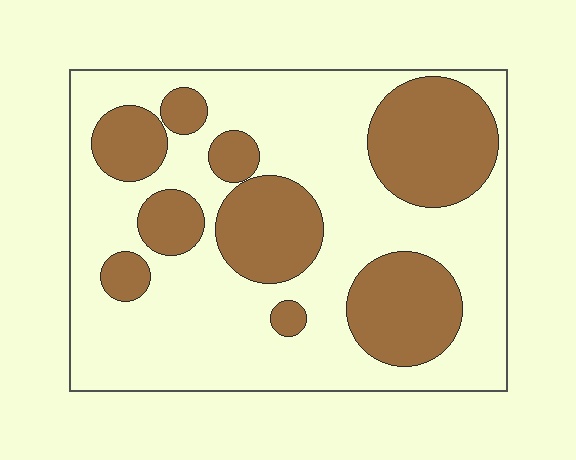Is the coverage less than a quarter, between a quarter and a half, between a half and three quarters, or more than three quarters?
Between a quarter and a half.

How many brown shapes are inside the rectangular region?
9.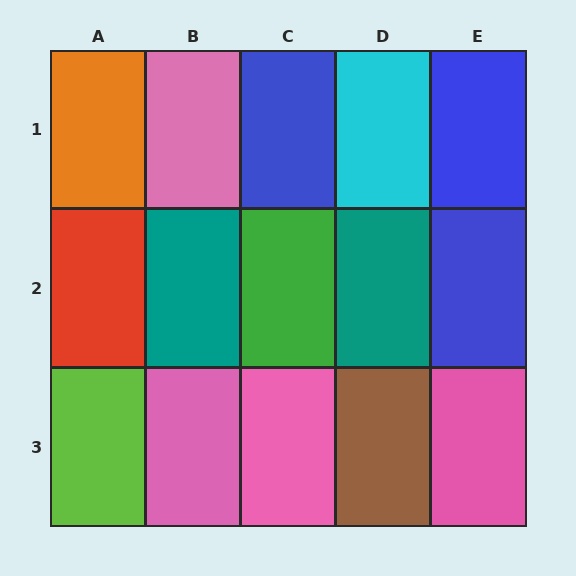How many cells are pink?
4 cells are pink.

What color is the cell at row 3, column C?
Pink.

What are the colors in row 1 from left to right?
Orange, pink, blue, cyan, blue.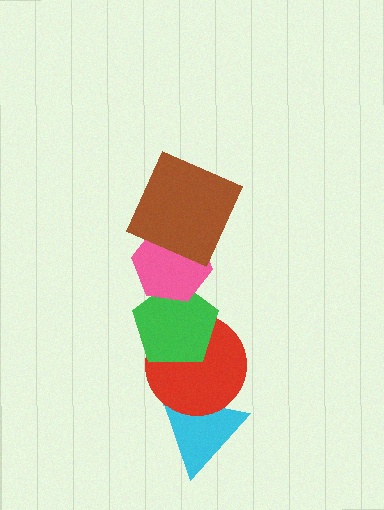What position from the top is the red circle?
The red circle is 4th from the top.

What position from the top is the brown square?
The brown square is 1st from the top.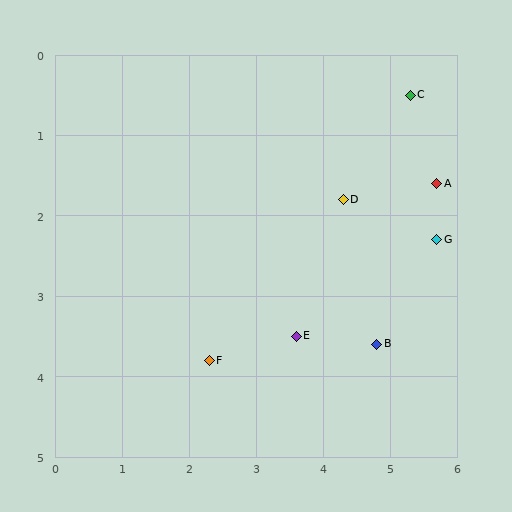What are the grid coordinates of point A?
Point A is at approximately (5.7, 1.6).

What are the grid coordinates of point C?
Point C is at approximately (5.3, 0.5).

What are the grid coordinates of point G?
Point G is at approximately (5.7, 2.3).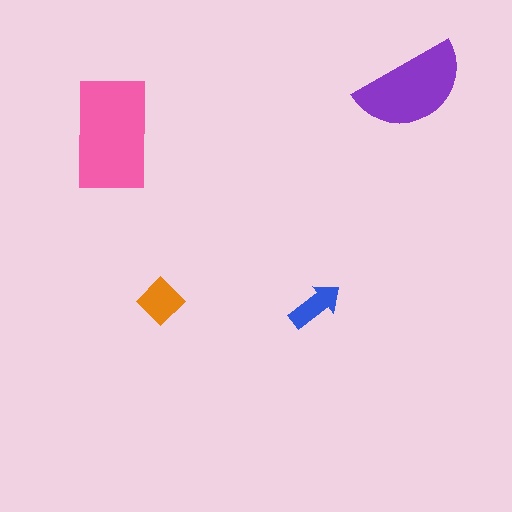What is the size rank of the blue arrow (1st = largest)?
4th.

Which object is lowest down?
The blue arrow is bottommost.